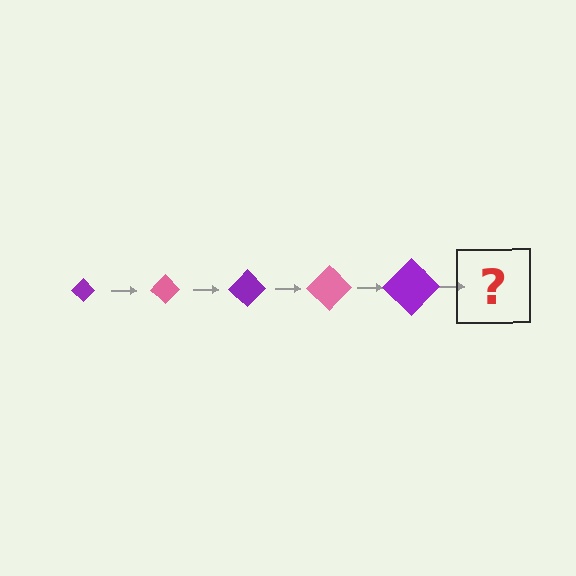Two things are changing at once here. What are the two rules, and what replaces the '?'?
The two rules are that the diamond grows larger each step and the color cycles through purple and pink. The '?' should be a pink diamond, larger than the previous one.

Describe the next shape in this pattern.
It should be a pink diamond, larger than the previous one.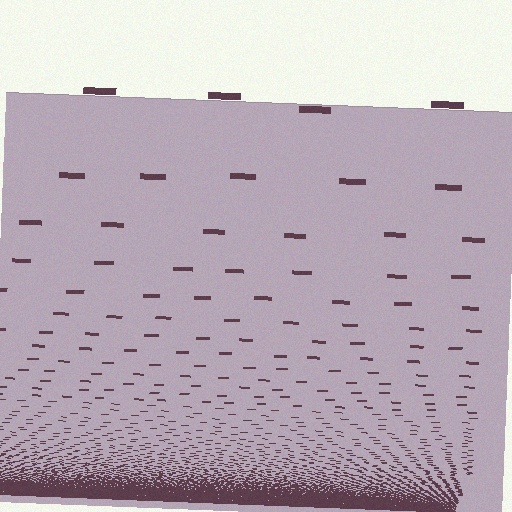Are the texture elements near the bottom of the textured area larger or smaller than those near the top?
Smaller. The gradient is inverted — elements near the bottom are smaller and denser.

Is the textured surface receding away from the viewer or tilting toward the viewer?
The surface appears to tilt toward the viewer. Texture elements get larger and sparser toward the top.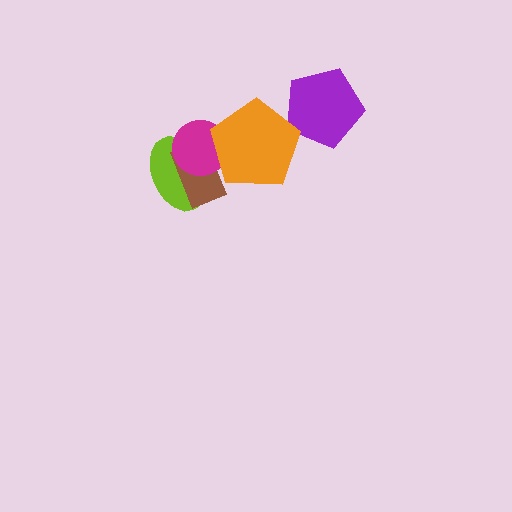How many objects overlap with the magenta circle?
3 objects overlap with the magenta circle.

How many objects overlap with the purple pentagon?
1 object overlaps with the purple pentagon.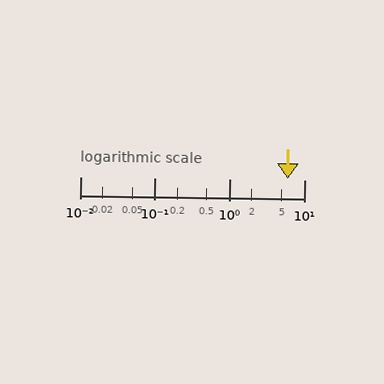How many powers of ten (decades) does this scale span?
The scale spans 3 decades, from 0.01 to 10.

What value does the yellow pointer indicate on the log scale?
The pointer indicates approximately 6.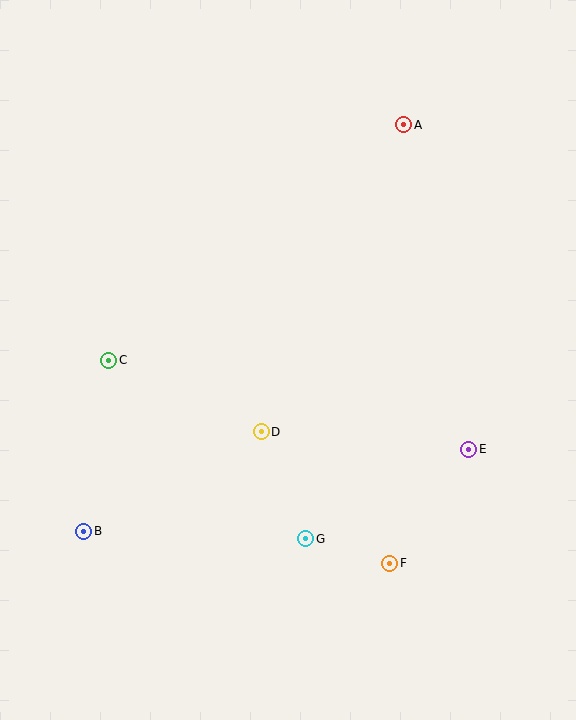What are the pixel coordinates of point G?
Point G is at (306, 539).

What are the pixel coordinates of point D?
Point D is at (261, 432).